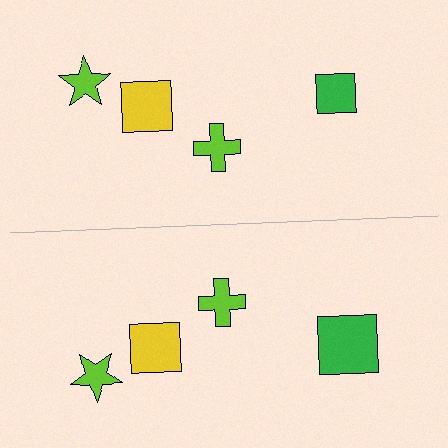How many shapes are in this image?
There are 8 shapes in this image.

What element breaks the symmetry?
The green square on the bottom side has a different size than its mirror counterpart.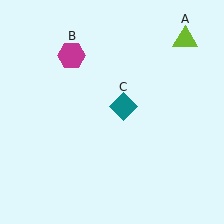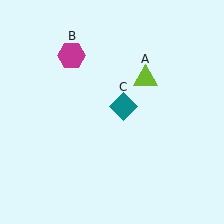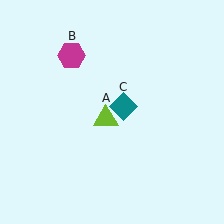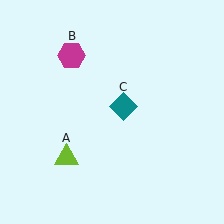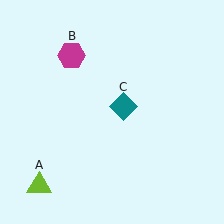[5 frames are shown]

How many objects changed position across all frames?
1 object changed position: lime triangle (object A).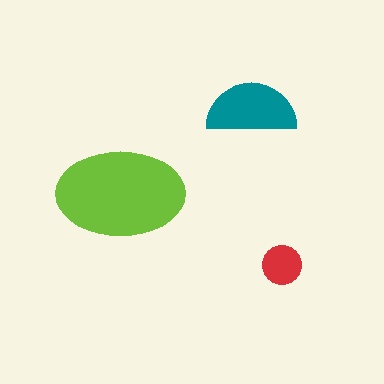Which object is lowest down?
The red circle is bottommost.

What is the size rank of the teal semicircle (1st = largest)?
2nd.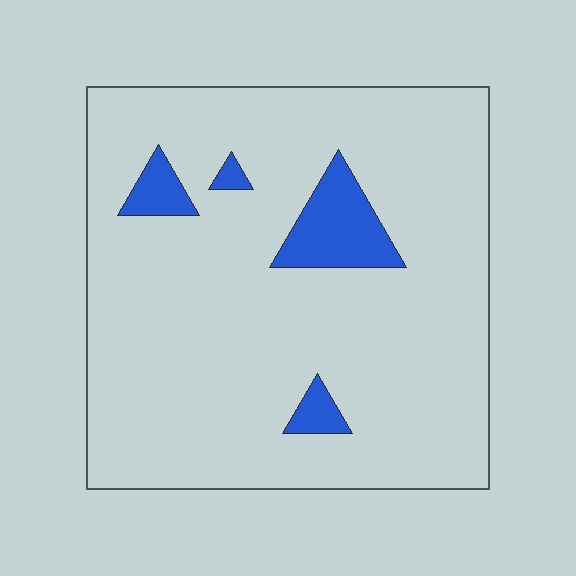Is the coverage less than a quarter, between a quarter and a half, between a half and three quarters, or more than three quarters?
Less than a quarter.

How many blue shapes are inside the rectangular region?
4.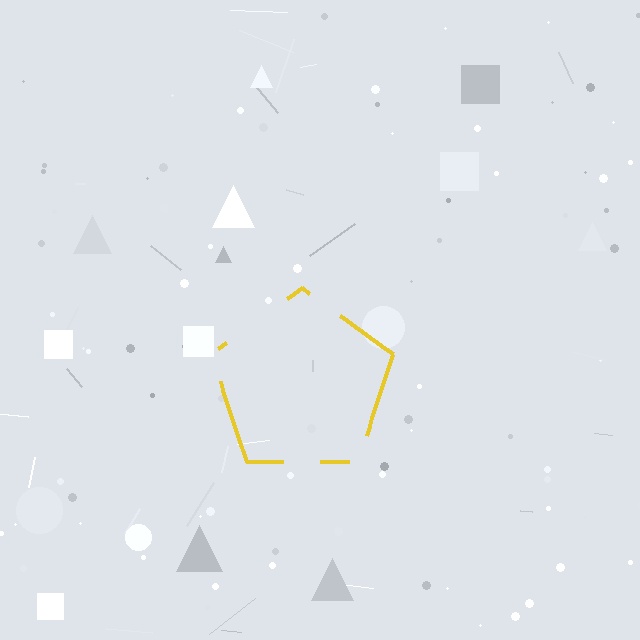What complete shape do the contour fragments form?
The contour fragments form a pentagon.